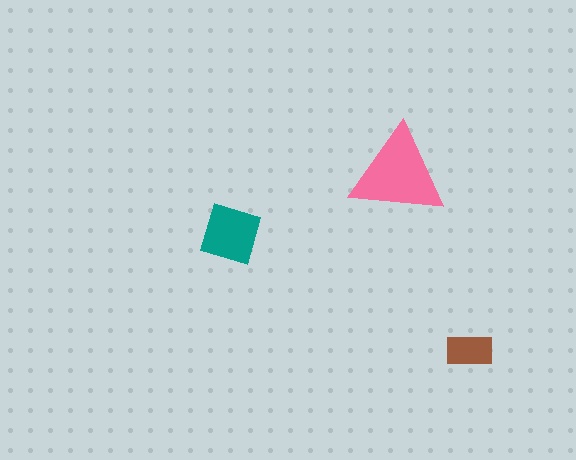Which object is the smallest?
The brown rectangle.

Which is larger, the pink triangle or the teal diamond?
The pink triangle.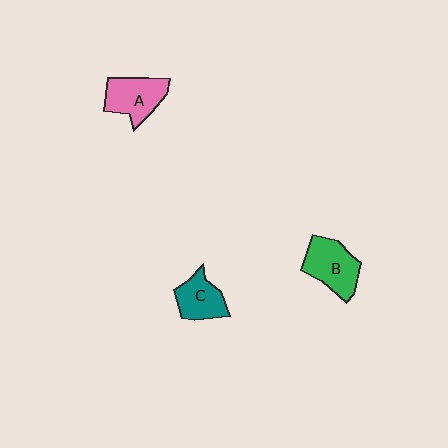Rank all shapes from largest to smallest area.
From largest to smallest: B (green), A (pink), C (teal).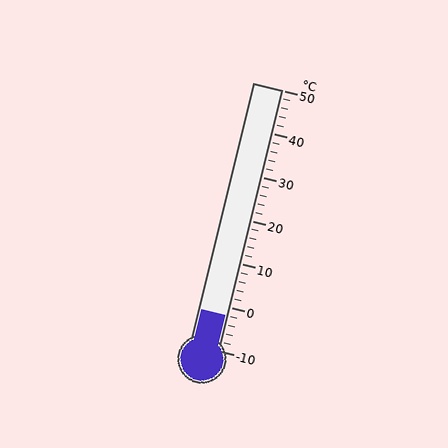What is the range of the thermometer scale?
The thermometer scale ranges from -10°C to 50°C.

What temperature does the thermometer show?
The thermometer shows approximately -2°C.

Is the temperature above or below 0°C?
The temperature is below 0°C.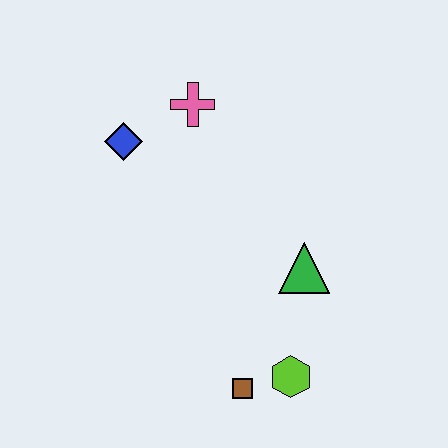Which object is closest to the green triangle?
The lime hexagon is closest to the green triangle.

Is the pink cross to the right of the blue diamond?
Yes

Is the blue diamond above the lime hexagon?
Yes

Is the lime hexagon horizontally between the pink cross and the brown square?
No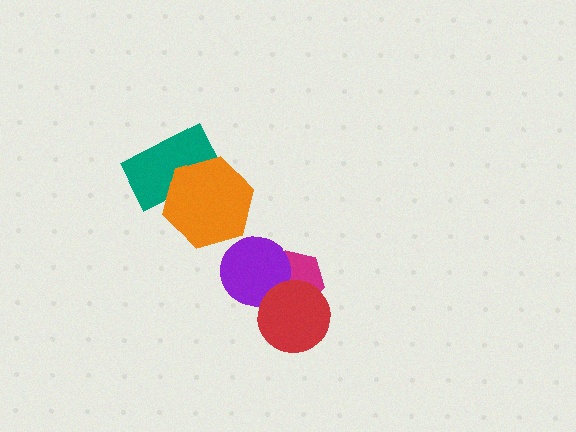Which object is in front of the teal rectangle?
The orange hexagon is in front of the teal rectangle.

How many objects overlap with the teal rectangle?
1 object overlaps with the teal rectangle.